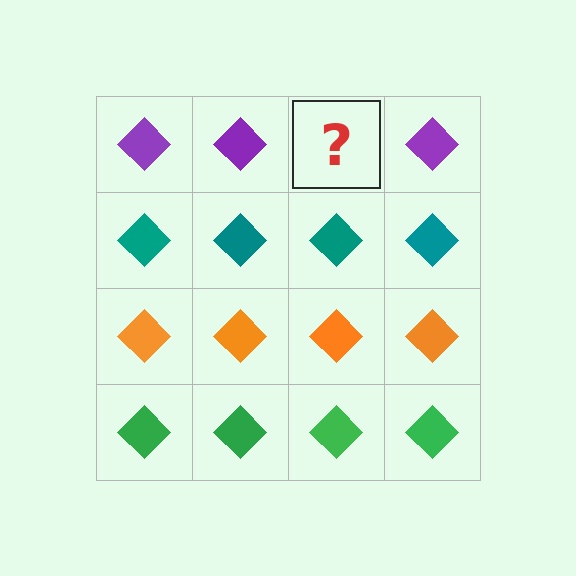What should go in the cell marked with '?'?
The missing cell should contain a purple diamond.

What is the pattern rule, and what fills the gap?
The rule is that each row has a consistent color. The gap should be filled with a purple diamond.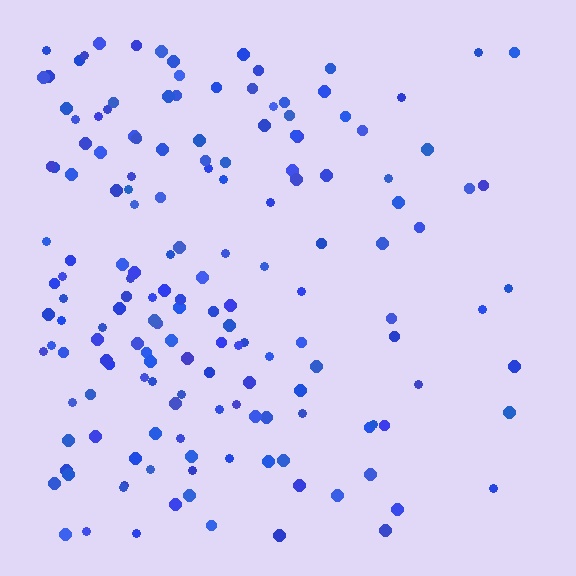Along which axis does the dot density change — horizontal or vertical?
Horizontal.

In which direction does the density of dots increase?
From right to left, with the left side densest.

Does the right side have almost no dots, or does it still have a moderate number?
Still a moderate number, just noticeably fewer than the left.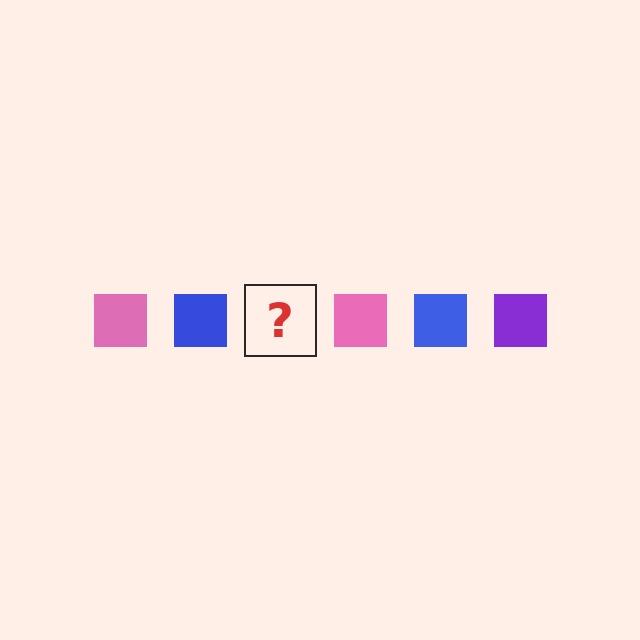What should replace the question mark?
The question mark should be replaced with a purple square.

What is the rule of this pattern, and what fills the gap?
The rule is that the pattern cycles through pink, blue, purple squares. The gap should be filled with a purple square.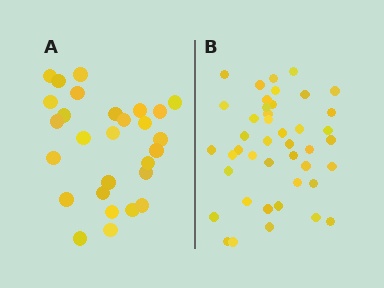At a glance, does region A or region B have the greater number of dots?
Region B (the right region) has more dots.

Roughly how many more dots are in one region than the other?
Region B has approximately 15 more dots than region A.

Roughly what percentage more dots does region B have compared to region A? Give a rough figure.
About 55% more.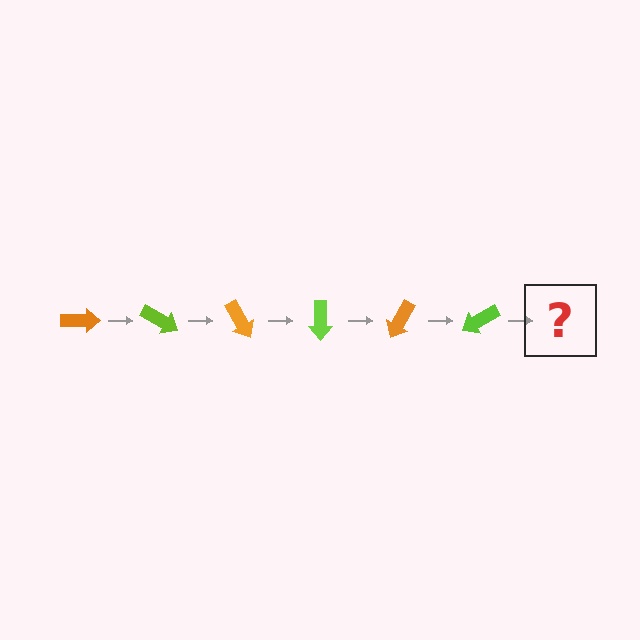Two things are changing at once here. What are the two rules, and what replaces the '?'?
The two rules are that it rotates 30 degrees each step and the color cycles through orange and lime. The '?' should be an orange arrow, rotated 180 degrees from the start.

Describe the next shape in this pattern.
It should be an orange arrow, rotated 180 degrees from the start.